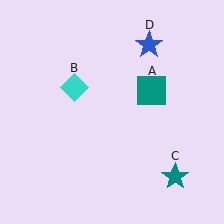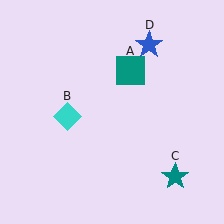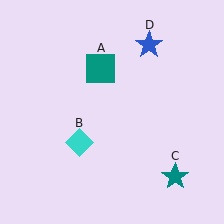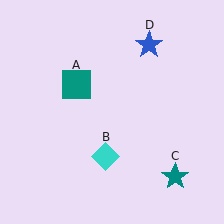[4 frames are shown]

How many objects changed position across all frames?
2 objects changed position: teal square (object A), cyan diamond (object B).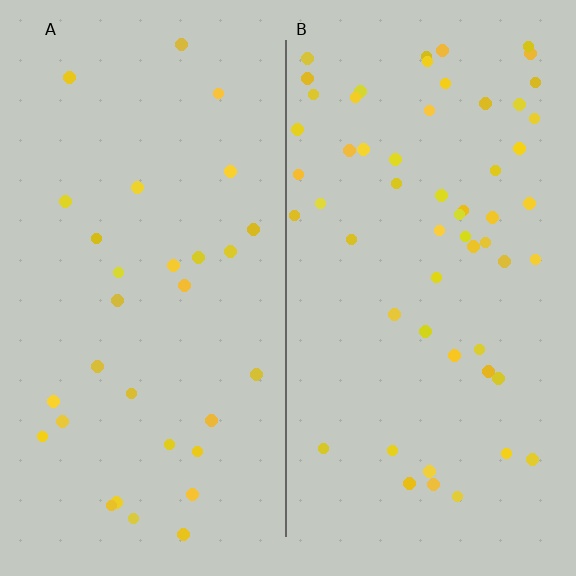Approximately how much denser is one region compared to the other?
Approximately 1.9× — region B over region A.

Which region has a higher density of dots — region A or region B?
B (the right).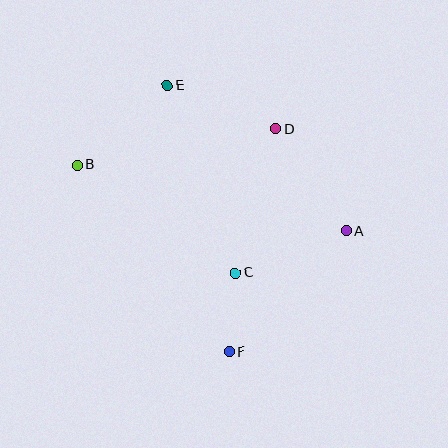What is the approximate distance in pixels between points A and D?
The distance between A and D is approximately 124 pixels.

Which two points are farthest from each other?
Points A and B are farthest from each other.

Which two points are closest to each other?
Points C and F are closest to each other.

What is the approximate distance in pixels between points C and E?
The distance between C and E is approximately 199 pixels.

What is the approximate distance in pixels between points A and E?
The distance between A and E is approximately 231 pixels.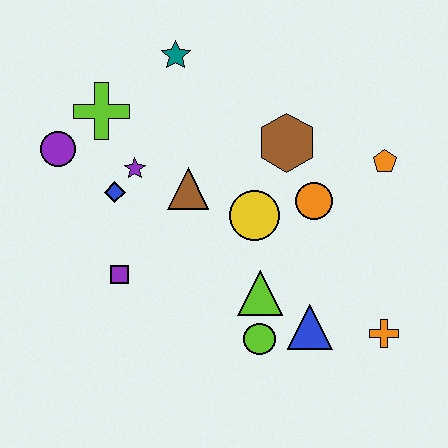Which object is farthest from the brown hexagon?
The purple circle is farthest from the brown hexagon.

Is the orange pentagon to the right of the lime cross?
Yes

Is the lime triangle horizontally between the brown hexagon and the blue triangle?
No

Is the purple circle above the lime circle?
Yes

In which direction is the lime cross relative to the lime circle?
The lime cross is above the lime circle.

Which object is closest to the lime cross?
The purple circle is closest to the lime cross.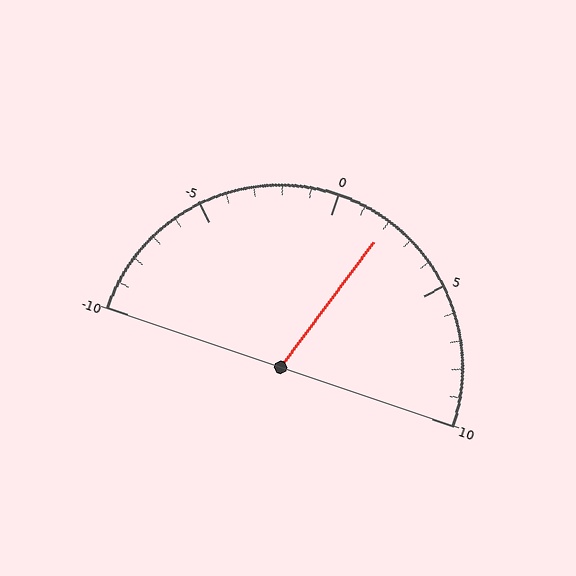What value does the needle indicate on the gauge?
The needle indicates approximately 2.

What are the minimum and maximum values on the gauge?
The gauge ranges from -10 to 10.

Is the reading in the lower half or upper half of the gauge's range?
The reading is in the upper half of the range (-10 to 10).